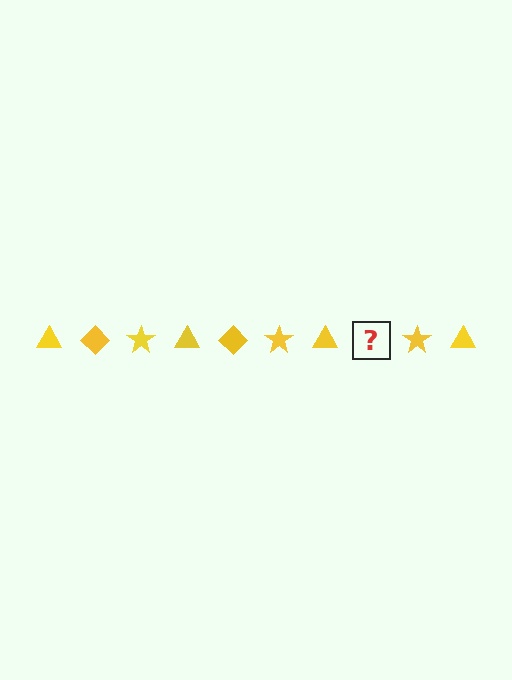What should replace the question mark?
The question mark should be replaced with a yellow diamond.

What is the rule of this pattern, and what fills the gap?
The rule is that the pattern cycles through triangle, diamond, star shapes in yellow. The gap should be filled with a yellow diamond.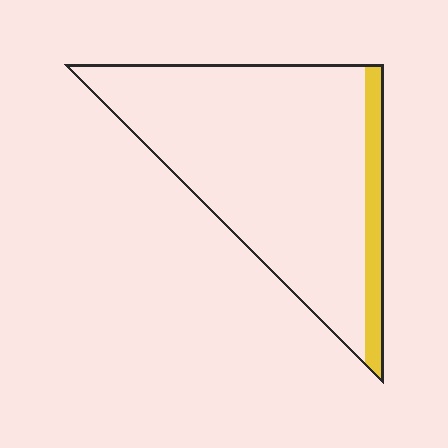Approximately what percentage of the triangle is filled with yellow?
Approximately 10%.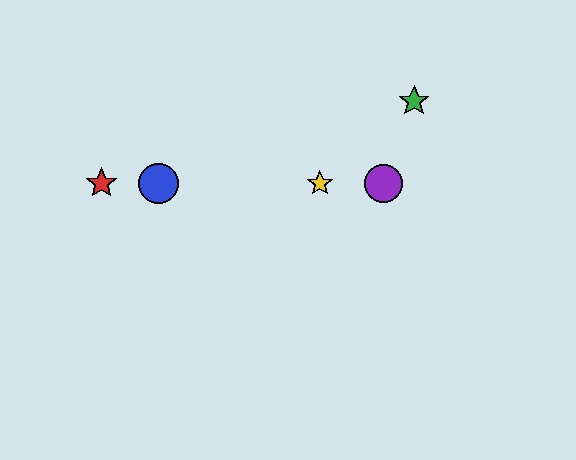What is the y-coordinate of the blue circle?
The blue circle is at y≈183.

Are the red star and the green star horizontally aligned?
No, the red star is at y≈183 and the green star is at y≈101.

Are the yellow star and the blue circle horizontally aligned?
Yes, both are at y≈183.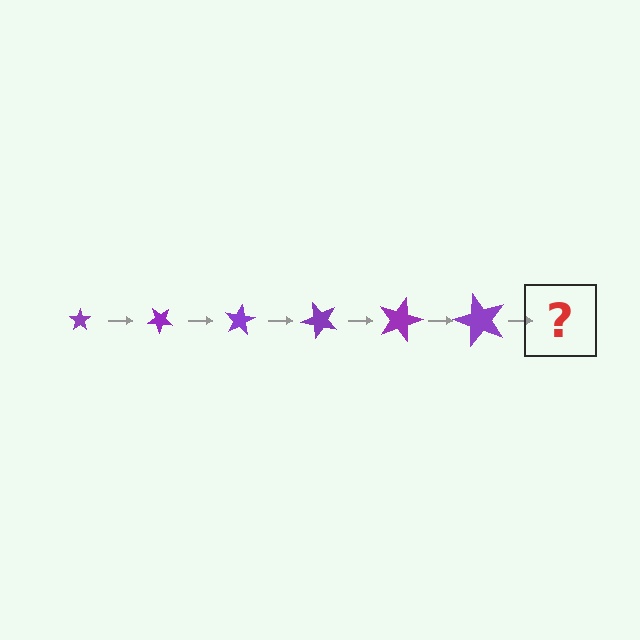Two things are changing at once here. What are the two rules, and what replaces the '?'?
The two rules are that the star grows larger each step and it rotates 40 degrees each step. The '?' should be a star, larger than the previous one and rotated 240 degrees from the start.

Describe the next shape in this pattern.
It should be a star, larger than the previous one and rotated 240 degrees from the start.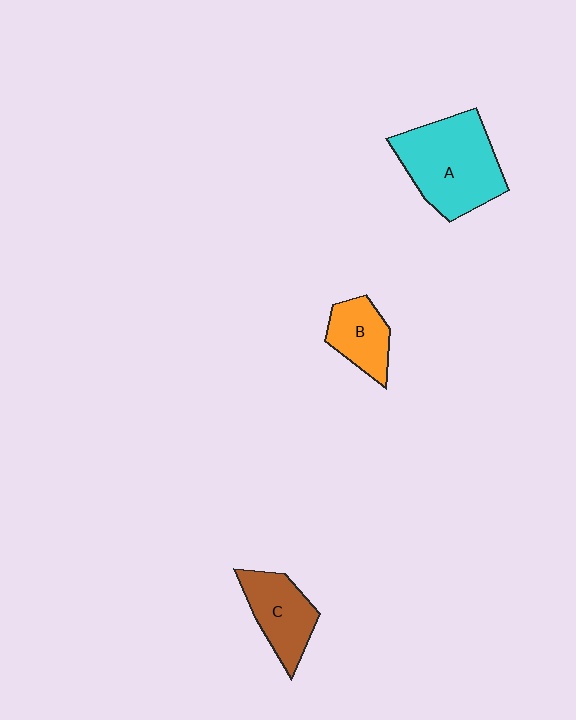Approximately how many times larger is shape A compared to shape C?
Approximately 1.7 times.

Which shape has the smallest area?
Shape B (orange).